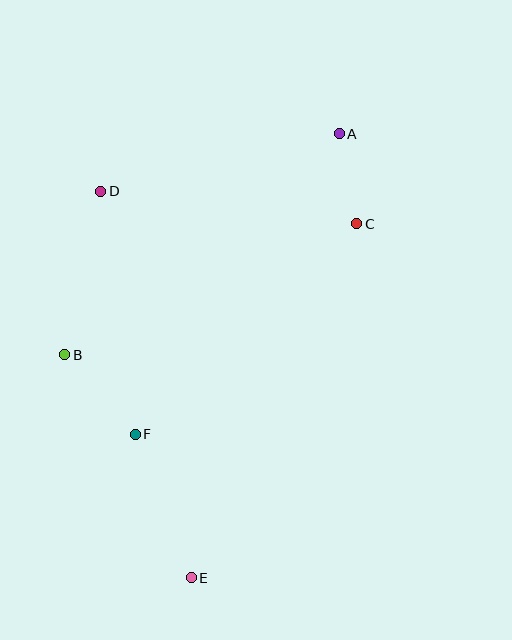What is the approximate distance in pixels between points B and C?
The distance between B and C is approximately 320 pixels.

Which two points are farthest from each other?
Points A and E are farthest from each other.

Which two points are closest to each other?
Points A and C are closest to each other.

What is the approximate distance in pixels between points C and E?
The distance between C and E is approximately 391 pixels.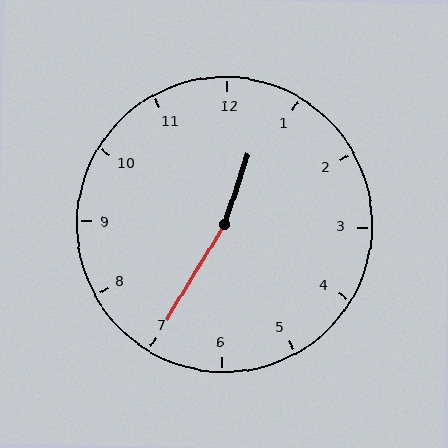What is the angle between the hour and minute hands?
Approximately 168 degrees.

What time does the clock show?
12:35.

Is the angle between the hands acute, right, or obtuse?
It is obtuse.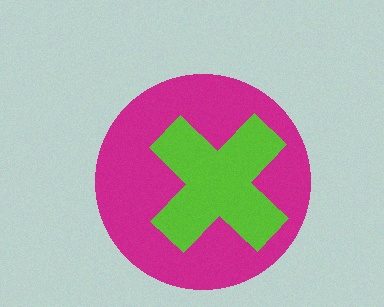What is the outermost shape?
The magenta circle.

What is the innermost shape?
The lime cross.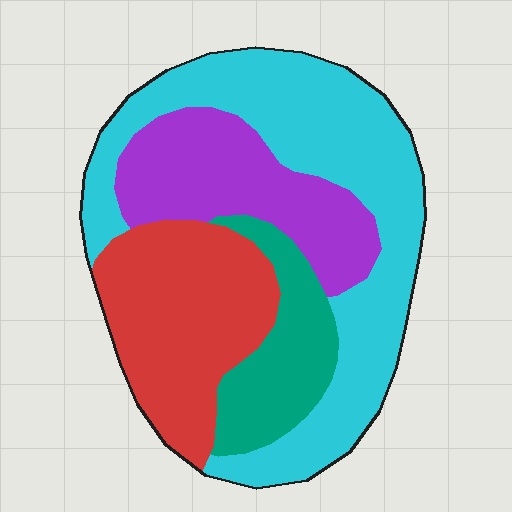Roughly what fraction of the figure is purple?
Purple covers about 20% of the figure.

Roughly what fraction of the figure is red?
Red covers roughly 25% of the figure.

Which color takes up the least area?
Teal, at roughly 15%.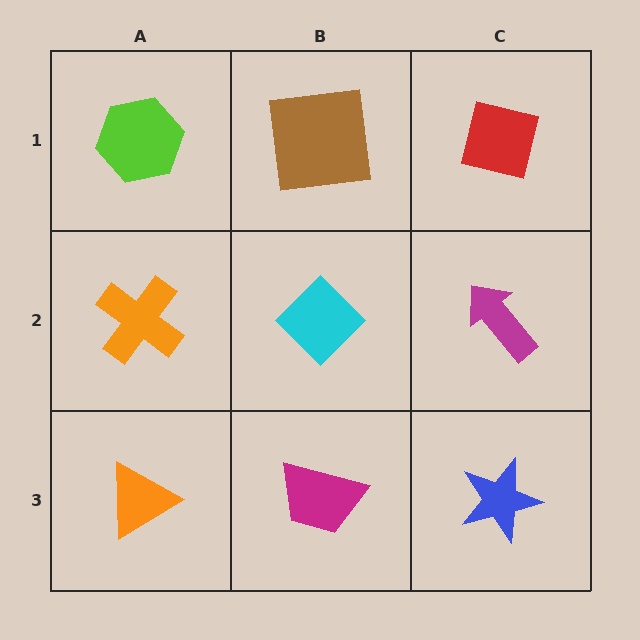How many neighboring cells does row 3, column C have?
2.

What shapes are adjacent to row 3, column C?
A magenta arrow (row 2, column C), a magenta trapezoid (row 3, column B).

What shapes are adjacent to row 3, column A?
An orange cross (row 2, column A), a magenta trapezoid (row 3, column B).